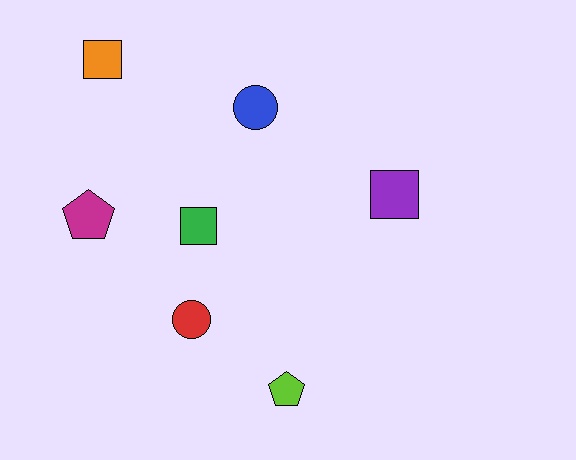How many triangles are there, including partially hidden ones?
There are no triangles.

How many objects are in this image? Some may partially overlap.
There are 7 objects.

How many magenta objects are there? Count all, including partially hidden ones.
There is 1 magenta object.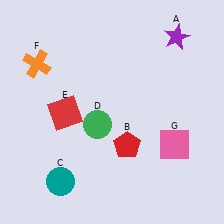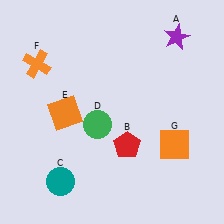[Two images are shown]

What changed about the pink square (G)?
In Image 1, G is pink. In Image 2, it changed to orange.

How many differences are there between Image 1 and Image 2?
There are 2 differences between the two images.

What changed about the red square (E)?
In Image 1, E is red. In Image 2, it changed to orange.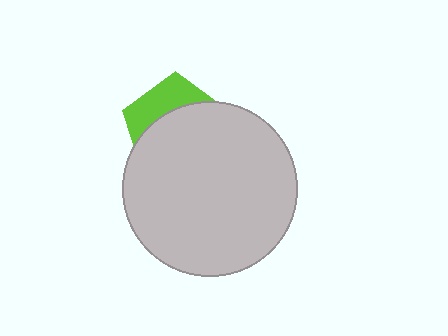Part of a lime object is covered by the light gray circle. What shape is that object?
It is a pentagon.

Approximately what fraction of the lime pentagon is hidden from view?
Roughly 67% of the lime pentagon is hidden behind the light gray circle.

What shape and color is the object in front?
The object in front is a light gray circle.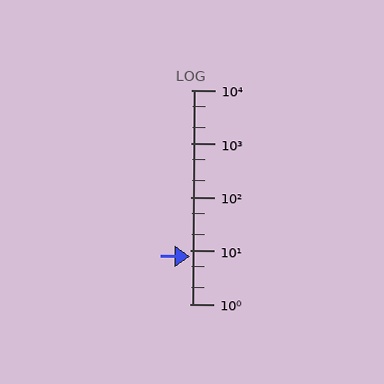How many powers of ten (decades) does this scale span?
The scale spans 4 decades, from 1 to 10000.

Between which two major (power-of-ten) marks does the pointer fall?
The pointer is between 1 and 10.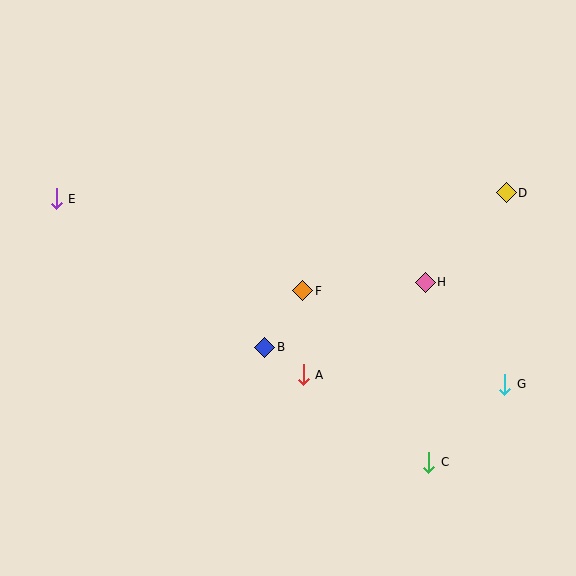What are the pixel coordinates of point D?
Point D is at (506, 193).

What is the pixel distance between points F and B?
The distance between F and B is 68 pixels.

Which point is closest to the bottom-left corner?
Point B is closest to the bottom-left corner.